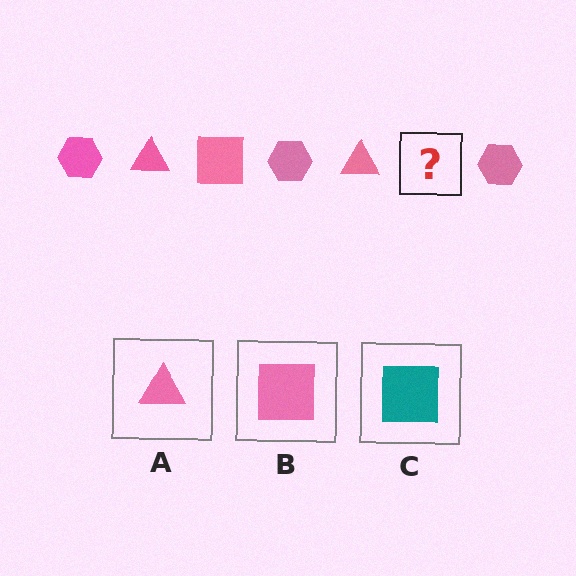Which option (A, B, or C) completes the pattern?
B.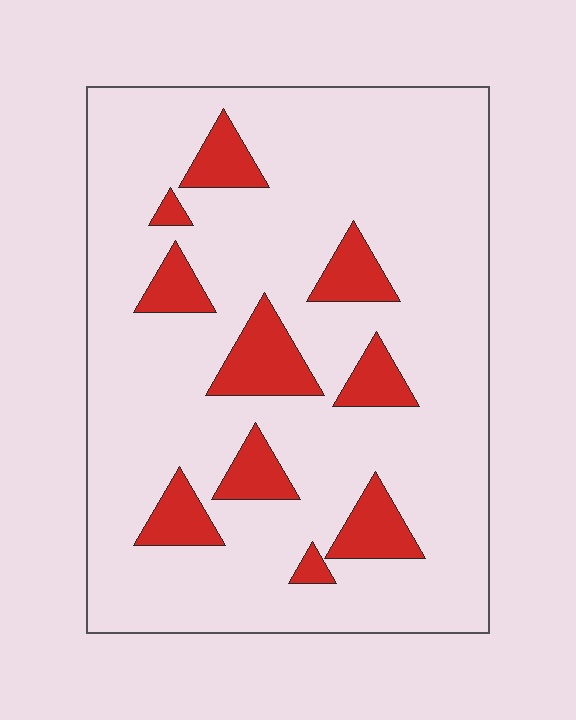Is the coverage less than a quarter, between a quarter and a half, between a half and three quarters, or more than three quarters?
Less than a quarter.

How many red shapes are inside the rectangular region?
10.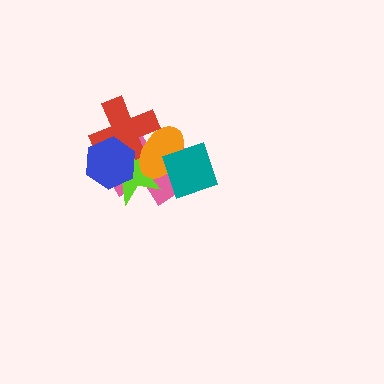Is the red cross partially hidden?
Yes, it is partially covered by another shape.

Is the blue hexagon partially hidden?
No, no other shape covers it.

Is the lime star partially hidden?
Yes, it is partially covered by another shape.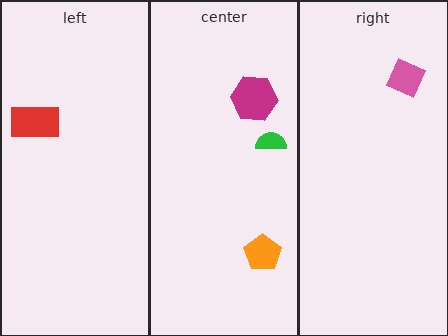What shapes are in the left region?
The red rectangle.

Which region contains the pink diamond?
The right region.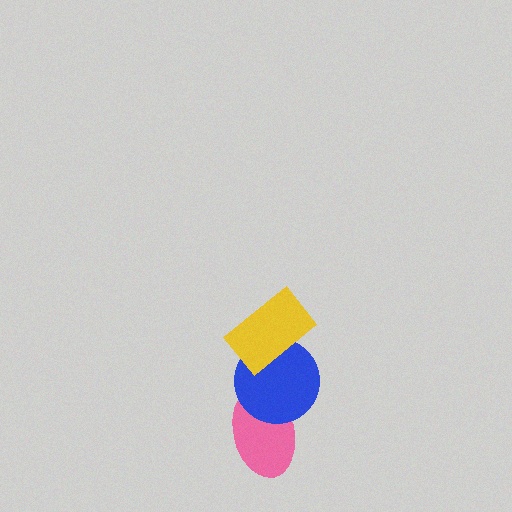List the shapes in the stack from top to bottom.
From top to bottom: the yellow rectangle, the blue circle, the pink ellipse.